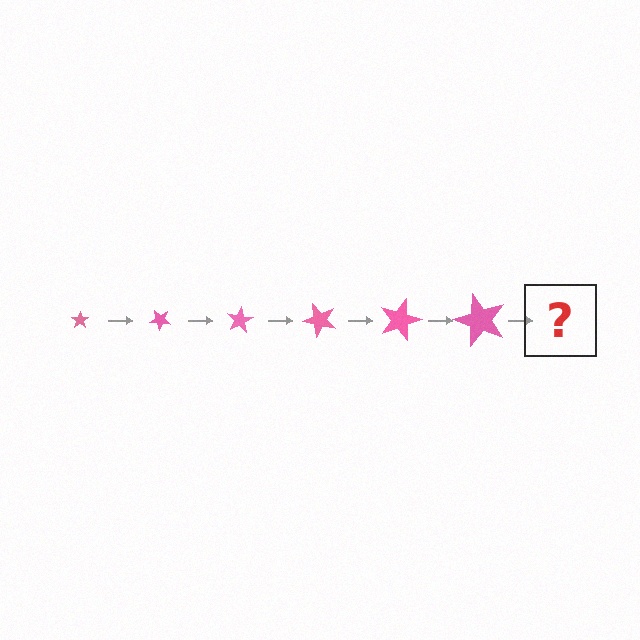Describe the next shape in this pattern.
It should be a star, larger than the previous one and rotated 240 degrees from the start.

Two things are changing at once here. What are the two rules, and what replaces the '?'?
The two rules are that the star grows larger each step and it rotates 40 degrees each step. The '?' should be a star, larger than the previous one and rotated 240 degrees from the start.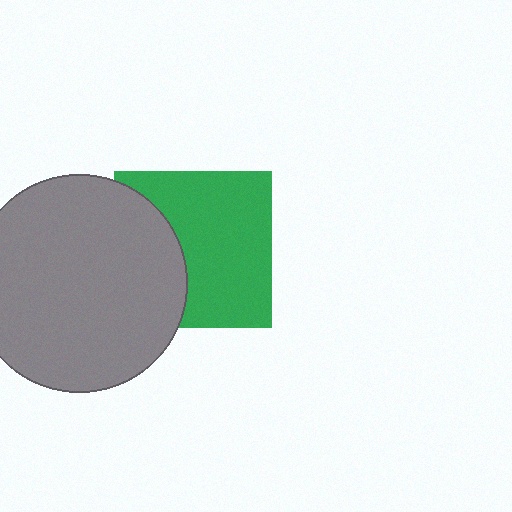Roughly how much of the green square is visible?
About half of it is visible (roughly 64%).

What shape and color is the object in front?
The object in front is a gray circle.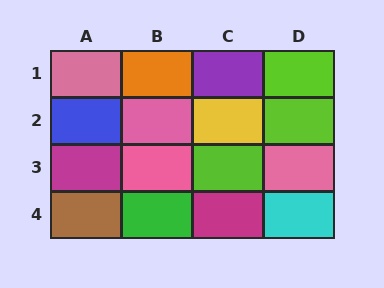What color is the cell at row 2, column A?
Blue.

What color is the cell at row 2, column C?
Yellow.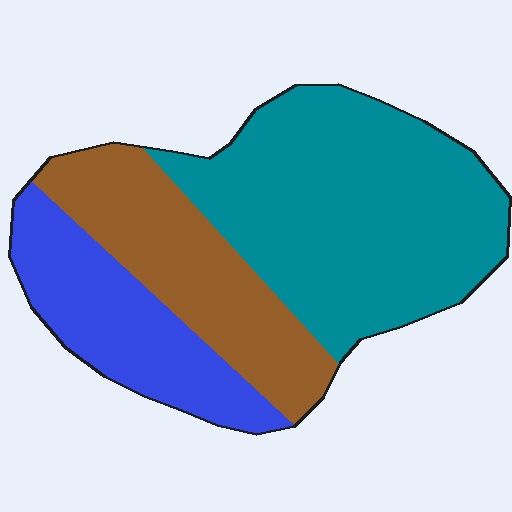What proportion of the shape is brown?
Brown covers roughly 25% of the shape.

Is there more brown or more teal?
Teal.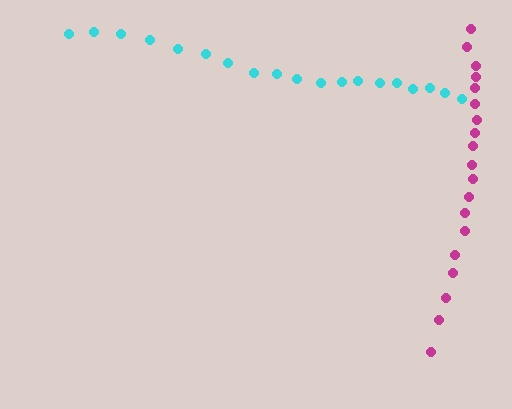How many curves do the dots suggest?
There are 2 distinct paths.